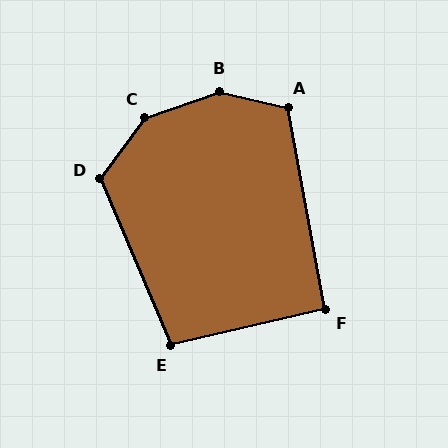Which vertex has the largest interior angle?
B, at approximately 147 degrees.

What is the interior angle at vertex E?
Approximately 100 degrees (obtuse).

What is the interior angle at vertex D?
Approximately 120 degrees (obtuse).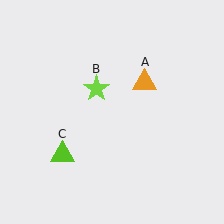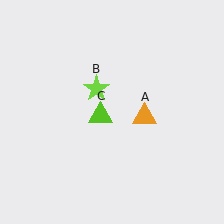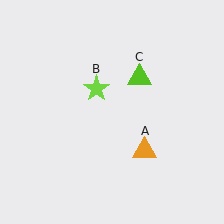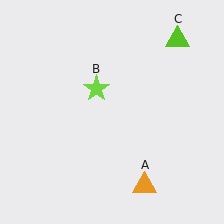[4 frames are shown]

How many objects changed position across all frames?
2 objects changed position: orange triangle (object A), lime triangle (object C).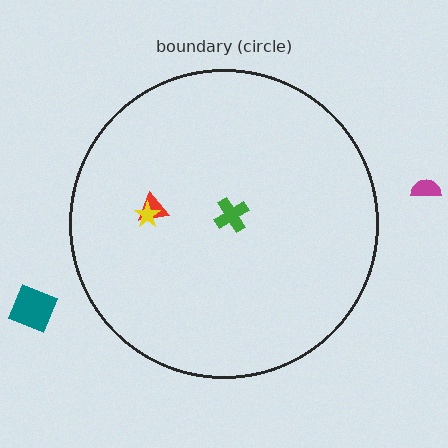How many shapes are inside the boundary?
3 inside, 2 outside.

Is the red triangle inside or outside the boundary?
Inside.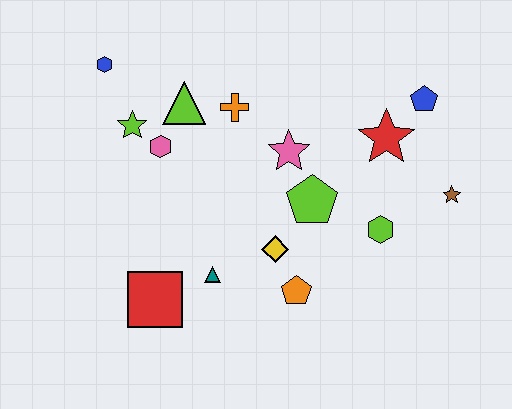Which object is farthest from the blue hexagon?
The brown star is farthest from the blue hexagon.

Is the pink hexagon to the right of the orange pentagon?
No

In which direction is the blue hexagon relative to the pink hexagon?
The blue hexagon is above the pink hexagon.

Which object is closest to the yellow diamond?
The orange pentagon is closest to the yellow diamond.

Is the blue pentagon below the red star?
No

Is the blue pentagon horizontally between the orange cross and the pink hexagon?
No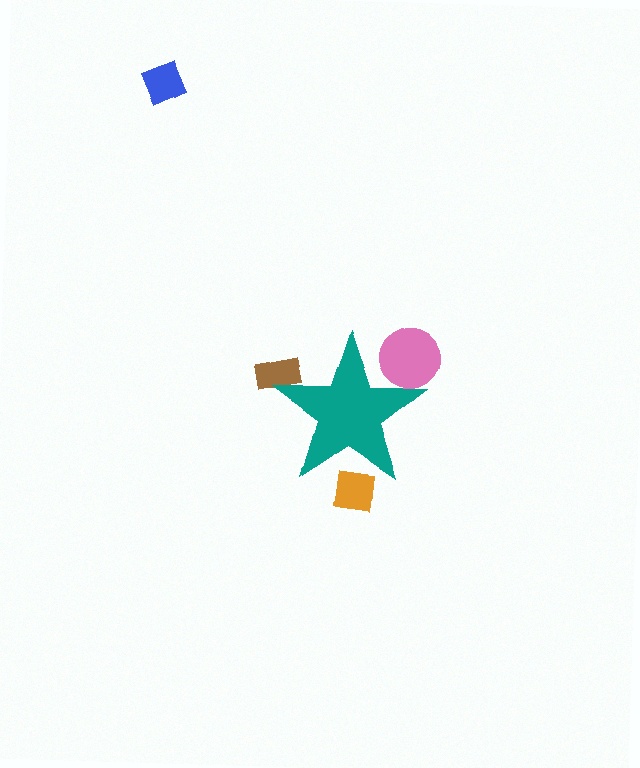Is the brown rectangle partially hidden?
Yes, the brown rectangle is partially hidden behind the teal star.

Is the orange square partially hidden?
Yes, the orange square is partially hidden behind the teal star.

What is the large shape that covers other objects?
A teal star.